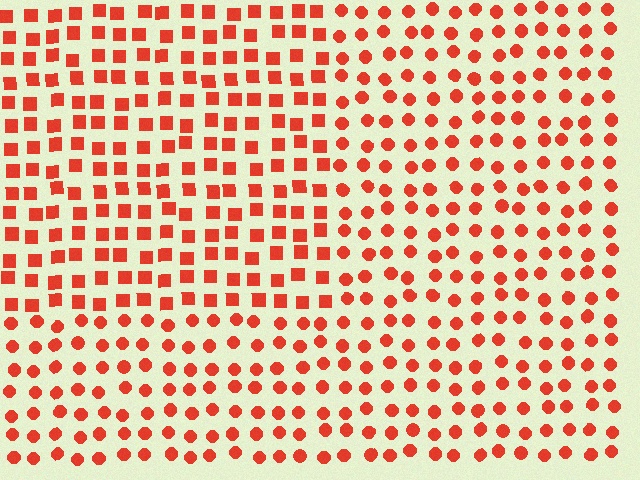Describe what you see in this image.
The image is filled with small red elements arranged in a uniform grid. A rectangle-shaped region contains squares, while the surrounding area contains circles. The boundary is defined purely by the change in element shape.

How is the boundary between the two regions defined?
The boundary is defined by a change in element shape: squares inside vs. circles outside. All elements share the same color and spacing.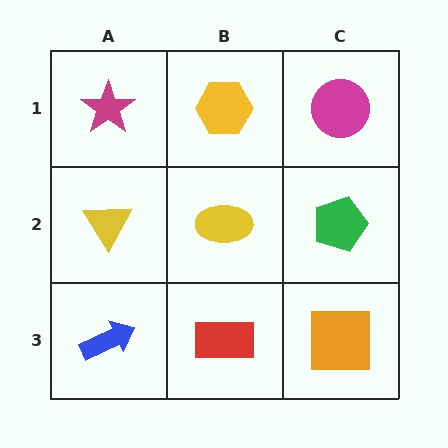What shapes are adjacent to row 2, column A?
A magenta star (row 1, column A), a blue arrow (row 3, column A), a yellow ellipse (row 2, column B).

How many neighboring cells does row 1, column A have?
2.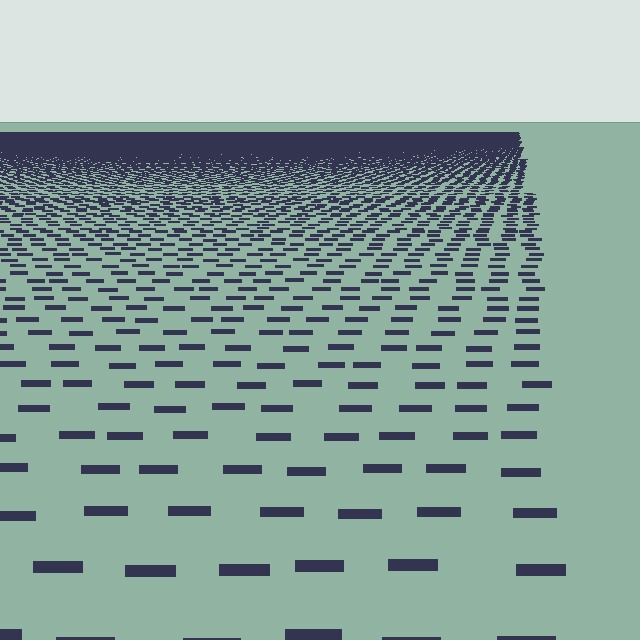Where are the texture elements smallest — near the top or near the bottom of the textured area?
Near the top.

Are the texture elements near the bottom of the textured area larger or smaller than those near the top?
Larger. Near the bottom, elements are closer to the viewer and appear at a bigger on-screen size.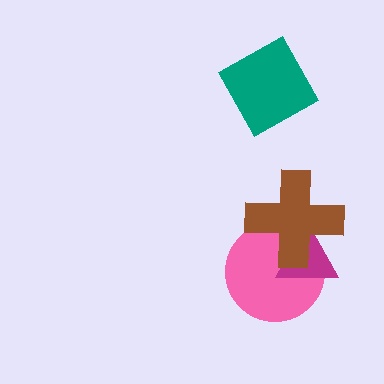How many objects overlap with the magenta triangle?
2 objects overlap with the magenta triangle.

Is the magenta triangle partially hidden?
Yes, it is partially covered by another shape.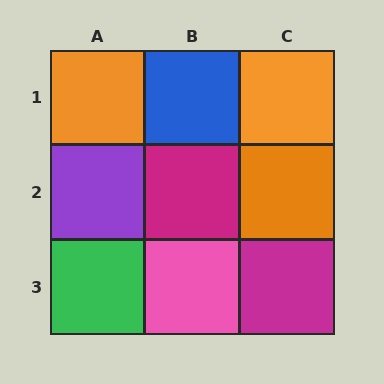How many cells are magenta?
2 cells are magenta.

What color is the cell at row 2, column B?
Magenta.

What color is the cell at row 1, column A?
Orange.